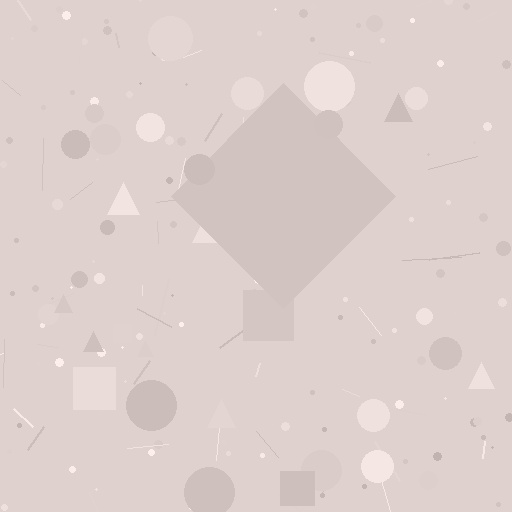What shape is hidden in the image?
A diamond is hidden in the image.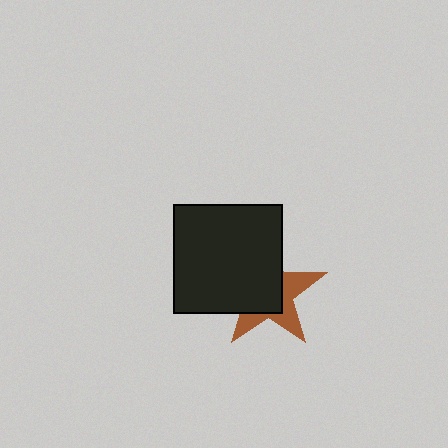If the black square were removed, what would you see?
You would see the complete brown star.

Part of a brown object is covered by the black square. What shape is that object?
It is a star.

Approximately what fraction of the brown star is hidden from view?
Roughly 59% of the brown star is hidden behind the black square.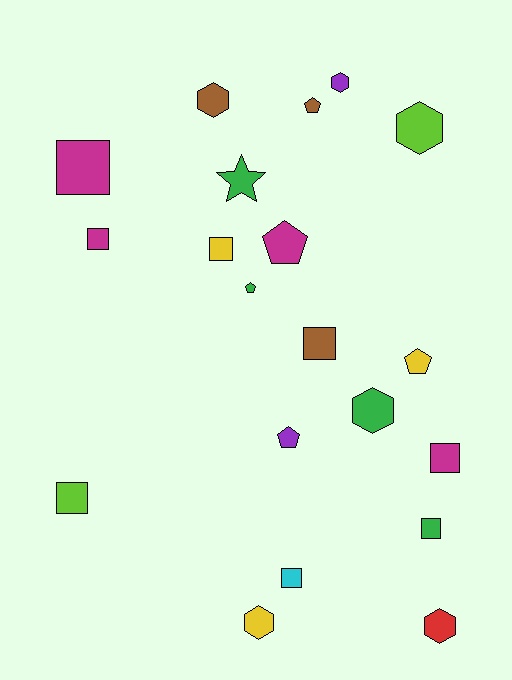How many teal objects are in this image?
There are no teal objects.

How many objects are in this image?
There are 20 objects.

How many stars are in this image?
There is 1 star.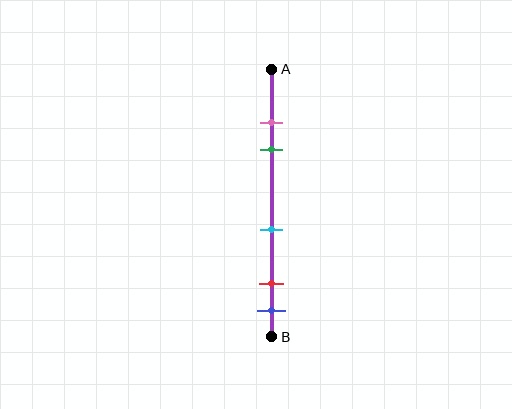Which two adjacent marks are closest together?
The pink and green marks are the closest adjacent pair.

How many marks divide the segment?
There are 5 marks dividing the segment.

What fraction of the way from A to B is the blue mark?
The blue mark is approximately 90% (0.9) of the way from A to B.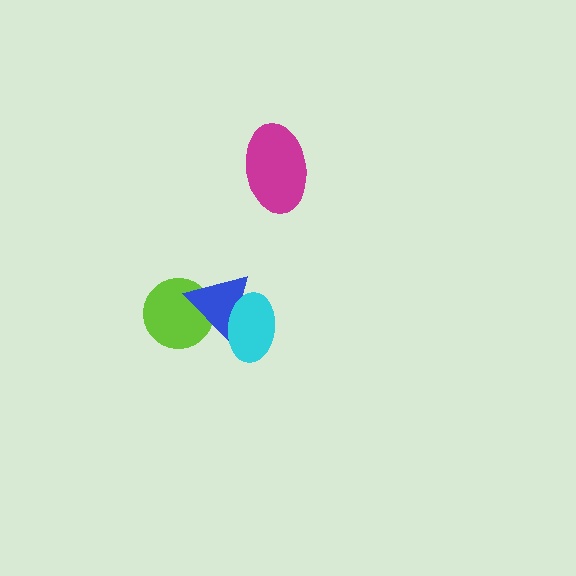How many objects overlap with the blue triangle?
2 objects overlap with the blue triangle.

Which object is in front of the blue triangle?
The cyan ellipse is in front of the blue triangle.